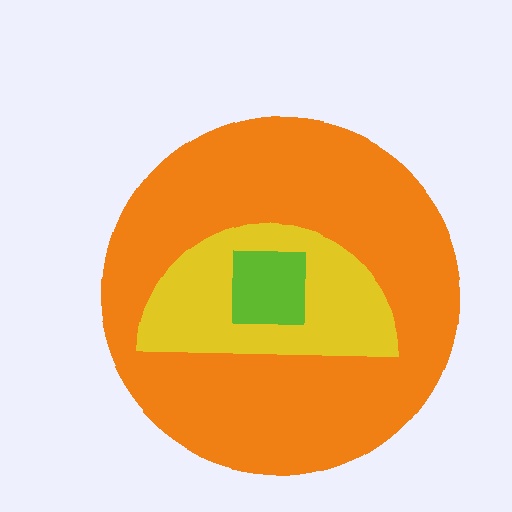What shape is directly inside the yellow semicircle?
The lime square.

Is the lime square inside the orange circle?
Yes.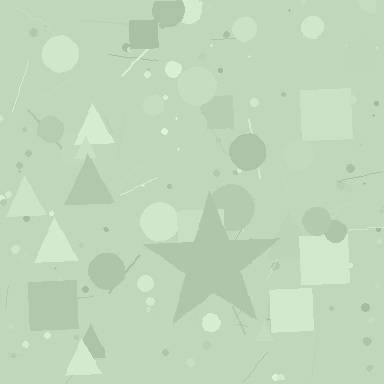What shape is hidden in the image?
A star is hidden in the image.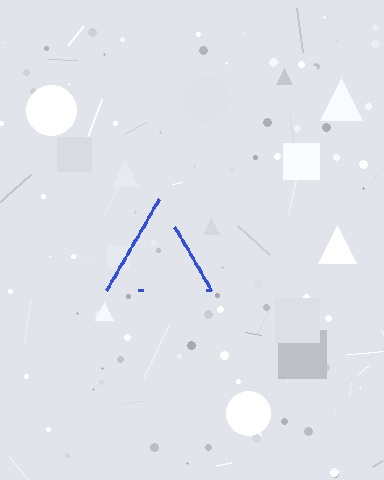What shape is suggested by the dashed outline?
The dashed outline suggests a triangle.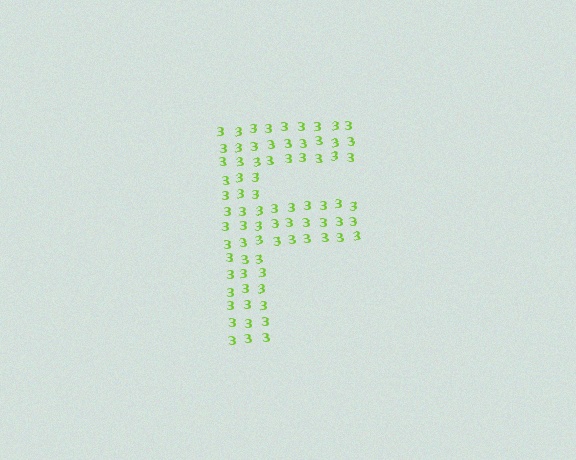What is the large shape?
The large shape is the letter F.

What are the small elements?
The small elements are digit 3's.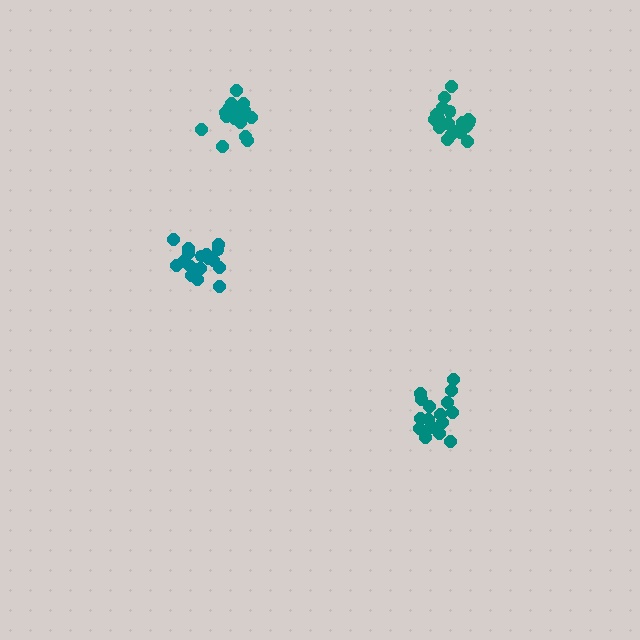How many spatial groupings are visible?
There are 4 spatial groupings.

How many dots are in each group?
Group 1: 19 dots, Group 2: 17 dots, Group 3: 19 dots, Group 4: 18 dots (73 total).